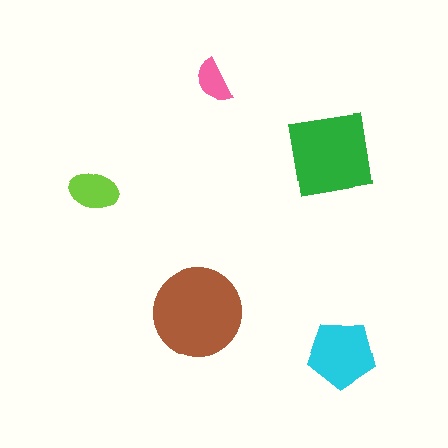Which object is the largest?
The brown circle.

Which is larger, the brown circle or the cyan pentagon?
The brown circle.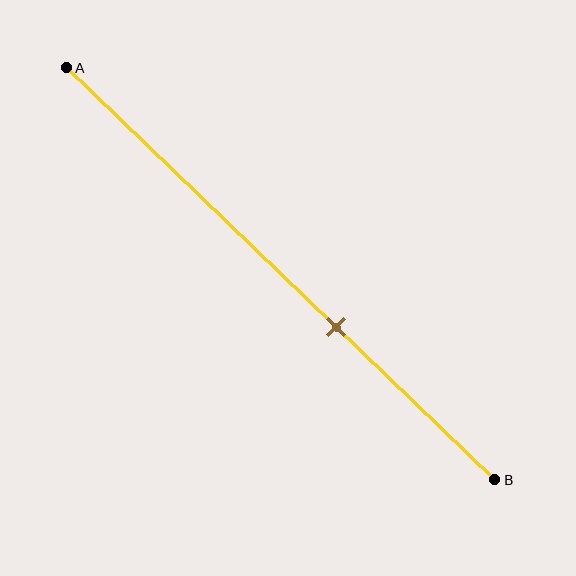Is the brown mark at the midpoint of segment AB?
No, the mark is at about 65% from A, not at the 50% midpoint.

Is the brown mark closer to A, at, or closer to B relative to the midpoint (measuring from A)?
The brown mark is closer to point B than the midpoint of segment AB.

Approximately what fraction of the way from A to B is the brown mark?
The brown mark is approximately 65% of the way from A to B.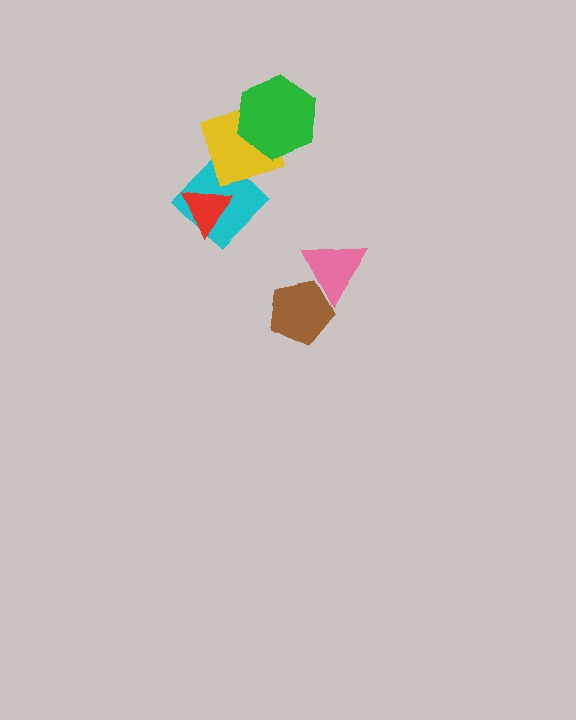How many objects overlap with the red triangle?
1 object overlaps with the red triangle.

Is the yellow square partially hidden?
Yes, it is partially covered by another shape.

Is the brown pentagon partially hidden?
Yes, it is partially covered by another shape.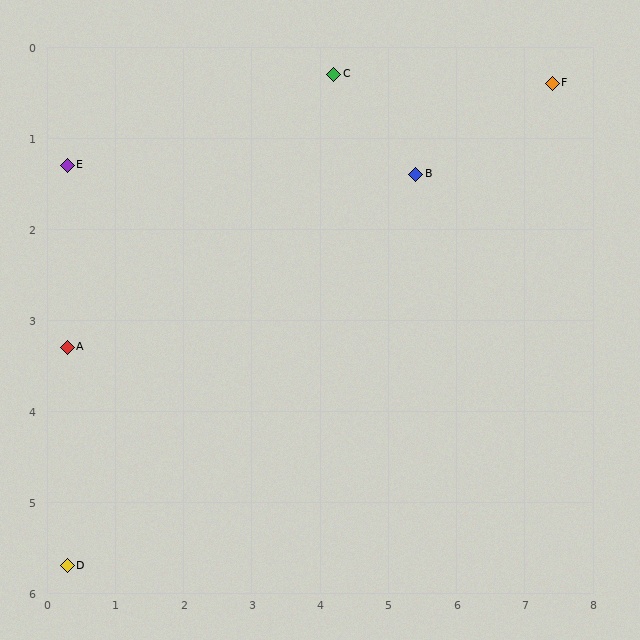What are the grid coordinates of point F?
Point F is at approximately (7.4, 0.4).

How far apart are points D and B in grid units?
Points D and B are about 6.7 grid units apart.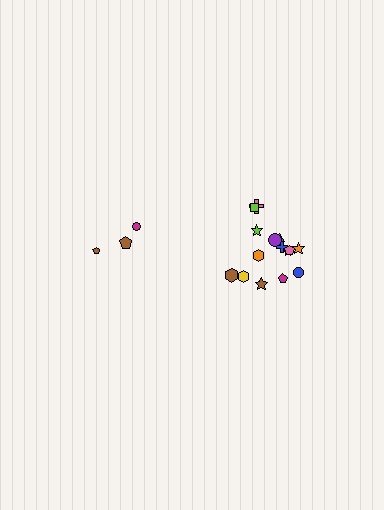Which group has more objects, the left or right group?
The right group.